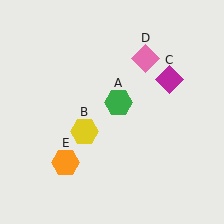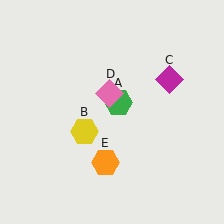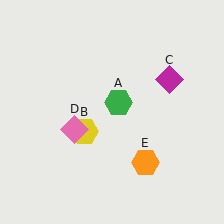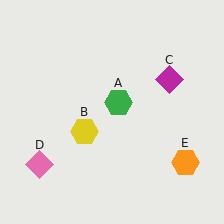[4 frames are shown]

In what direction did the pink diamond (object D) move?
The pink diamond (object D) moved down and to the left.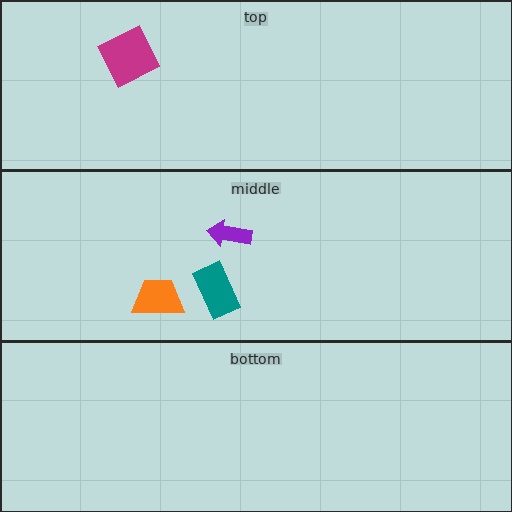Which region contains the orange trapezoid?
The middle region.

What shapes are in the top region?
The magenta square.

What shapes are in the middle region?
The purple arrow, the teal rectangle, the orange trapezoid.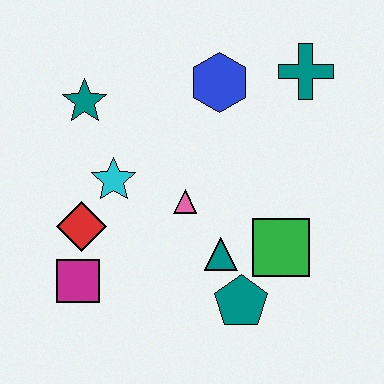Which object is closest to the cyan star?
The red diamond is closest to the cyan star.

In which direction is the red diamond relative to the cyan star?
The red diamond is below the cyan star.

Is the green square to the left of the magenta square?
No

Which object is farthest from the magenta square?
The teal cross is farthest from the magenta square.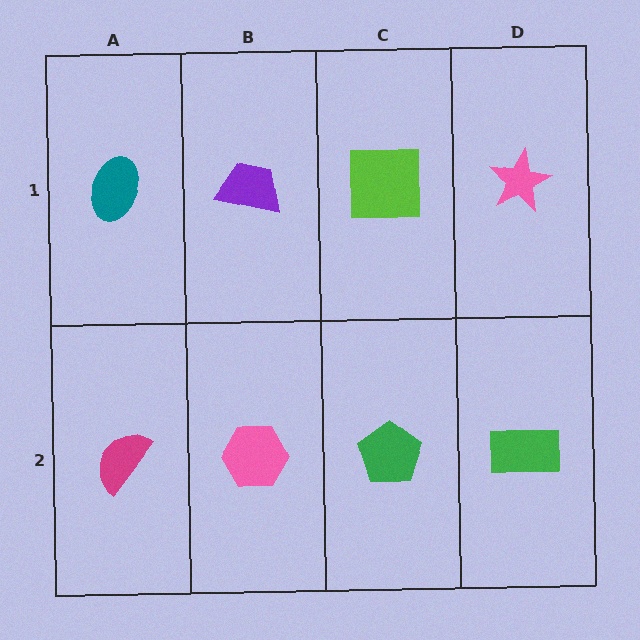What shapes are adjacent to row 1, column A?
A magenta semicircle (row 2, column A), a purple trapezoid (row 1, column B).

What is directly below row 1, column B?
A pink hexagon.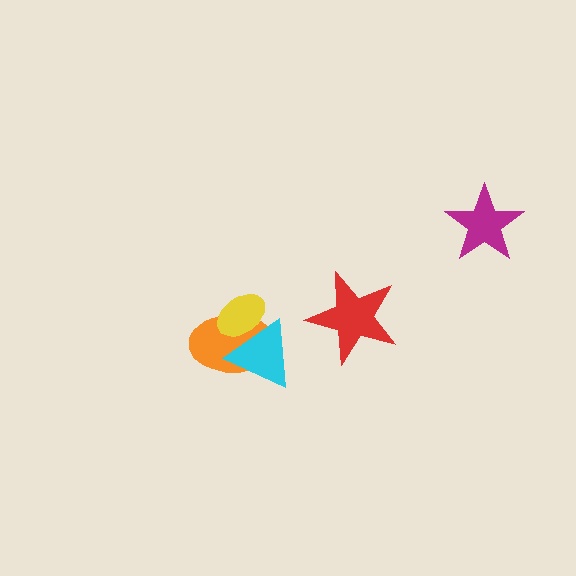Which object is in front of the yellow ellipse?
The cyan triangle is in front of the yellow ellipse.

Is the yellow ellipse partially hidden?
Yes, it is partially covered by another shape.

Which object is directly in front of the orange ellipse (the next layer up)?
The yellow ellipse is directly in front of the orange ellipse.